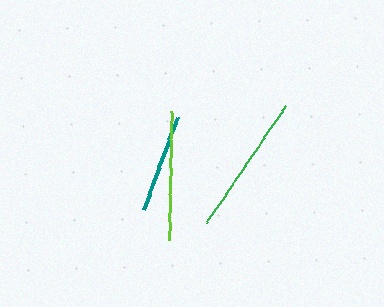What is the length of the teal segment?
The teal segment is approximately 99 pixels long.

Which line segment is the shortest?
The teal line is the shortest at approximately 99 pixels.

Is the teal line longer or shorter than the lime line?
The lime line is longer than the teal line.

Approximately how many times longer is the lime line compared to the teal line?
The lime line is approximately 1.3 times the length of the teal line.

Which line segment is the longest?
The green line is the longest at approximately 143 pixels.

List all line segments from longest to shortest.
From longest to shortest: green, lime, teal.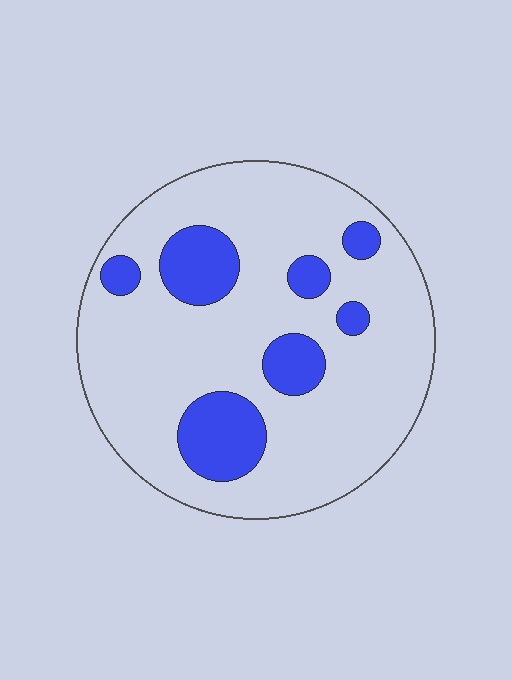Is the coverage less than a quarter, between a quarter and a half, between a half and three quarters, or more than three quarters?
Less than a quarter.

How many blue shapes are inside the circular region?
7.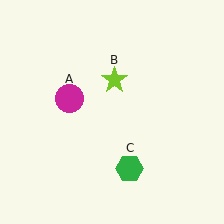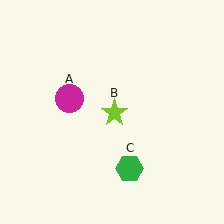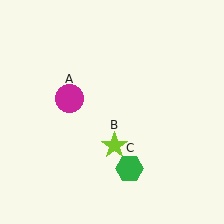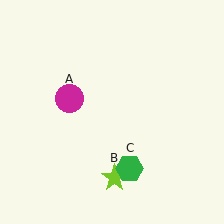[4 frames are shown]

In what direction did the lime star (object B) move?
The lime star (object B) moved down.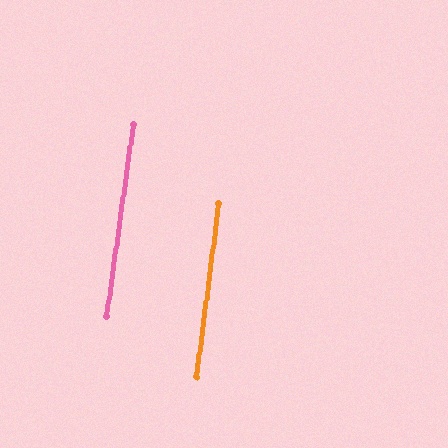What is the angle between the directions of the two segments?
Approximately 0 degrees.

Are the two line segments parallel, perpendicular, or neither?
Parallel — their directions differ by only 0.3°.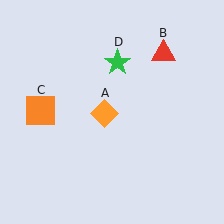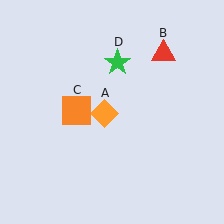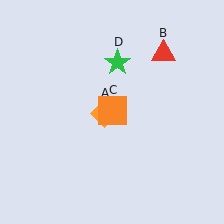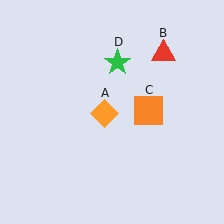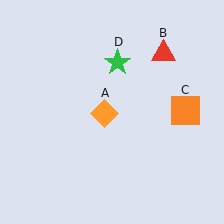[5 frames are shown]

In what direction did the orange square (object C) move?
The orange square (object C) moved right.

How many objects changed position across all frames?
1 object changed position: orange square (object C).